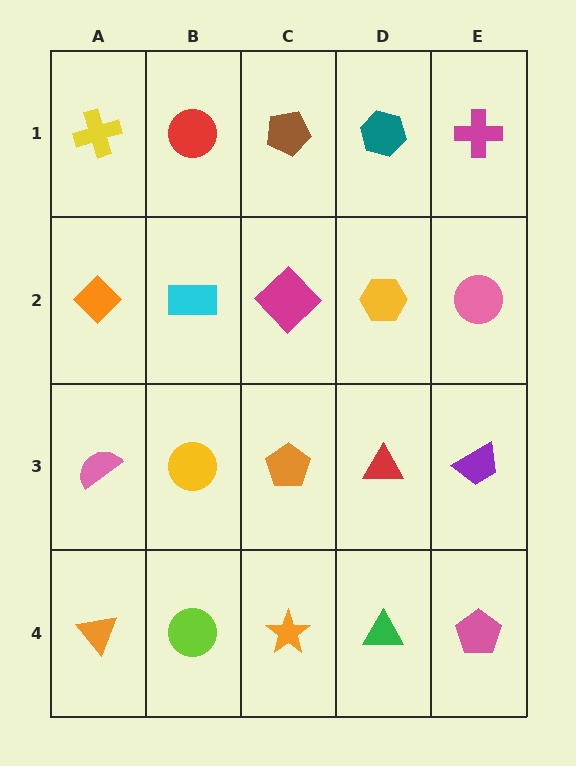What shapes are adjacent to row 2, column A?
A yellow cross (row 1, column A), a pink semicircle (row 3, column A), a cyan rectangle (row 2, column B).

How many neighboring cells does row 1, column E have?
2.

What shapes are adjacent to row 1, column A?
An orange diamond (row 2, column A), a red circle (row 1, column B).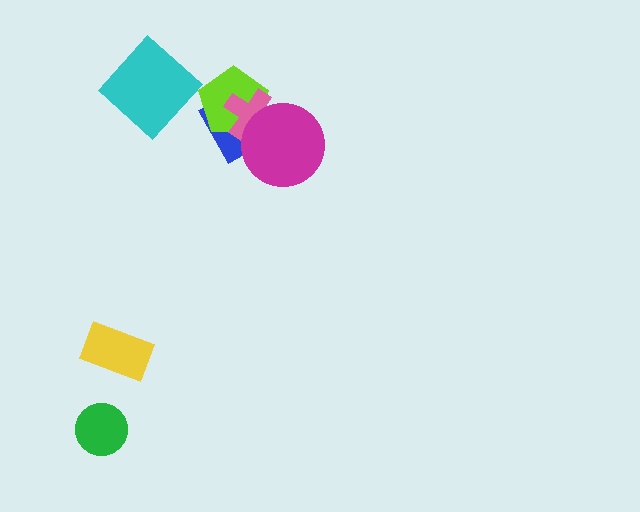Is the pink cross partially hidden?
Yes, it is partially covered by another shape.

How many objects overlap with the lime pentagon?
3 objects overlap with the lime pentagon.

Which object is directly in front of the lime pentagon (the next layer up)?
The pink cross is directly in front of the lime pentagon.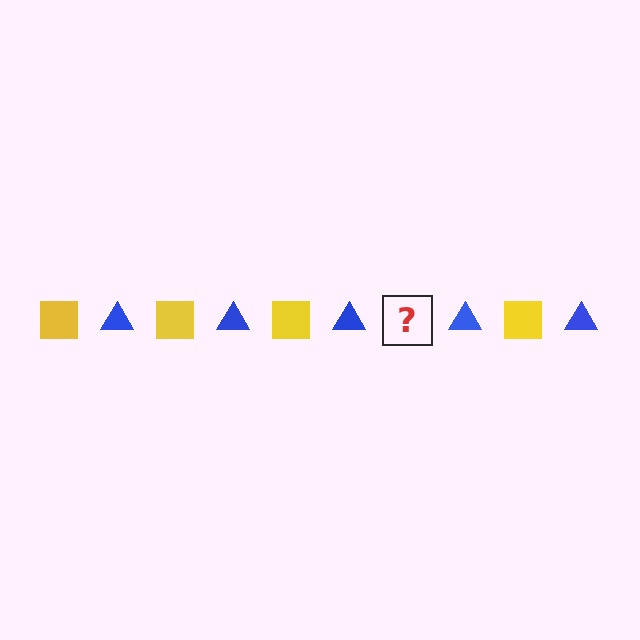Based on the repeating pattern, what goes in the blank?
The blank should be a yellow square.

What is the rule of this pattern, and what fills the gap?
The rule is that the pattern alternates between yellow square and blue triangle. The gap should be filled with a yellow square.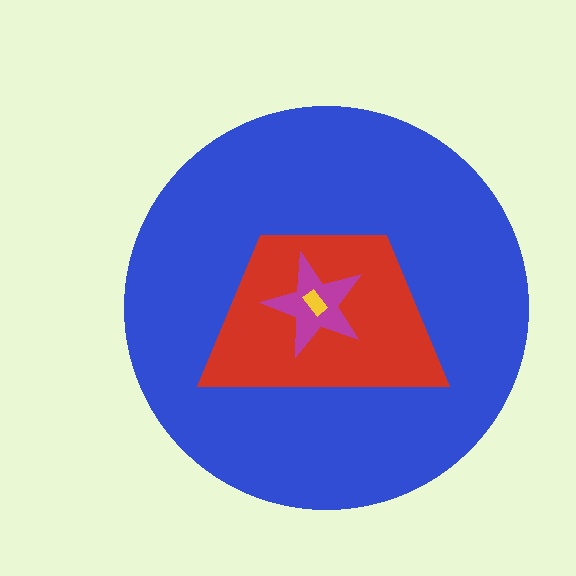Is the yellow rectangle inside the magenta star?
Yes.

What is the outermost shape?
The blue circle.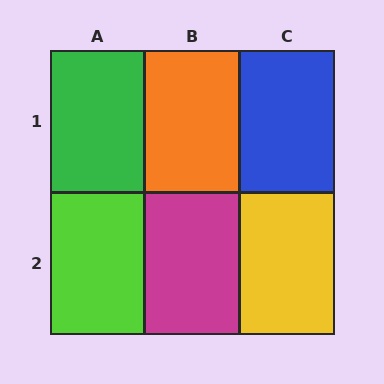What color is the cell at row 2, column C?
Yellow.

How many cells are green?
1 cell is green.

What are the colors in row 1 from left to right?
Green, orange, blue.